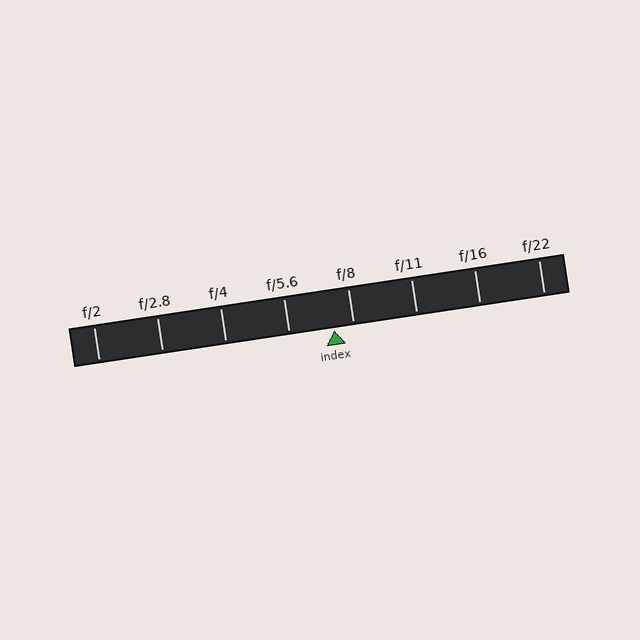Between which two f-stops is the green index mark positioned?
The index mark is between f/5.6 and f/8.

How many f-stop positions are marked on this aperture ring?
There are 8 f-stop positions marked.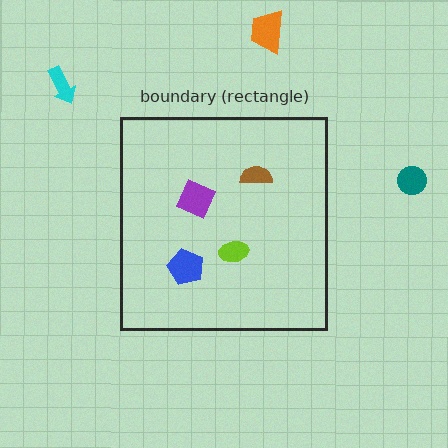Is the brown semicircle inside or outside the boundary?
Inside.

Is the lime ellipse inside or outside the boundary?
Inside.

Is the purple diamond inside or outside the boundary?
Inside.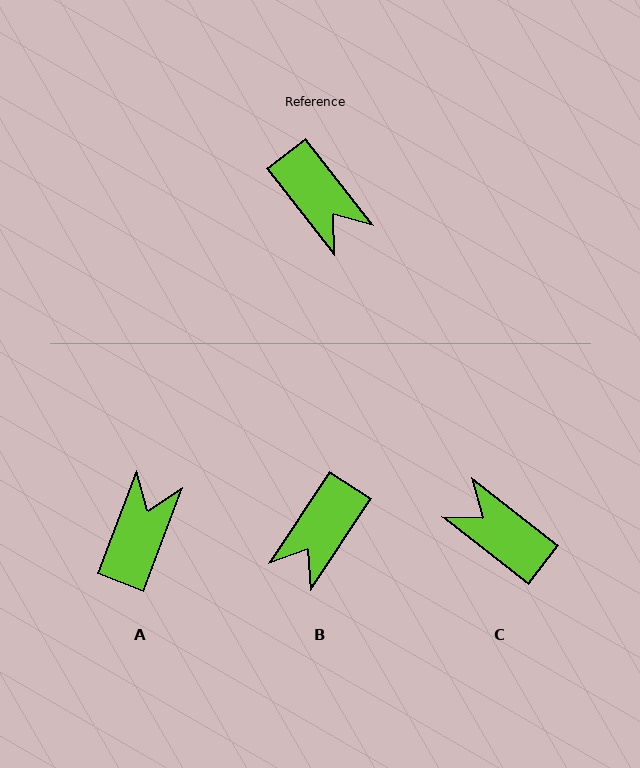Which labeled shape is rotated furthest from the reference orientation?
C, about 166 degrees away.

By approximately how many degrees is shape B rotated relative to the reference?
Approximately 71 degrees clockwise.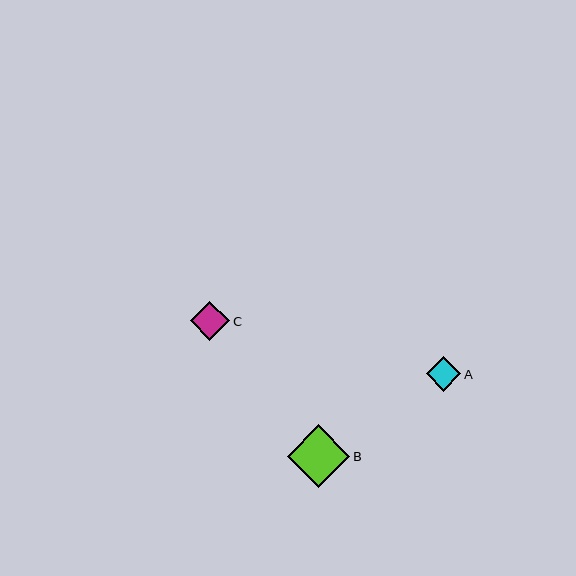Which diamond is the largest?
Diamond B is the largest with a size of approximately 63 pixels.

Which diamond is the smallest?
Diamond A is the smallest with a size of approximately 34 pixels.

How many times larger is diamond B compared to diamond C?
Diamond B is approximately 1.6 times the size of diamond C.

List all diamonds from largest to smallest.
From largest to smallest: B, C, A.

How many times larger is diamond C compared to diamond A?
Diamond C is approximately 1.1 times the size of diamond A.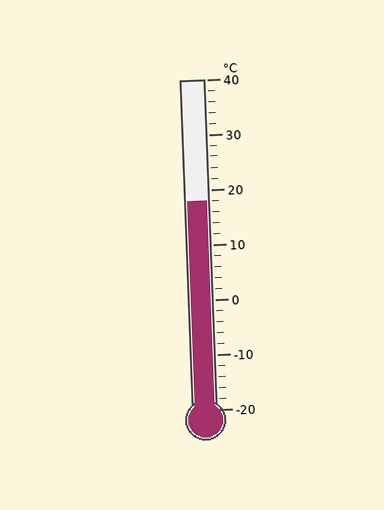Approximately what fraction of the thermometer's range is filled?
The thermometer is filled to approximately 65% of its range.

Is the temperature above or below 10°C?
The temperature is above 10°C.